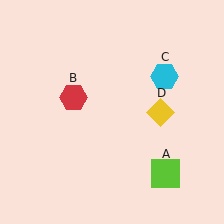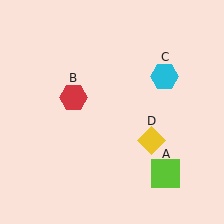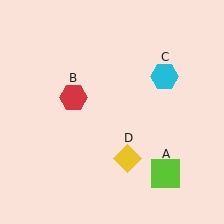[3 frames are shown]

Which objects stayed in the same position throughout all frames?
Lime square (object A) and red hexagon (object B) and cyan hexagon (object C) remained stationary.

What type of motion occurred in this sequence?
The yellow diamond (object D) rotated clockwise around the center of the scene.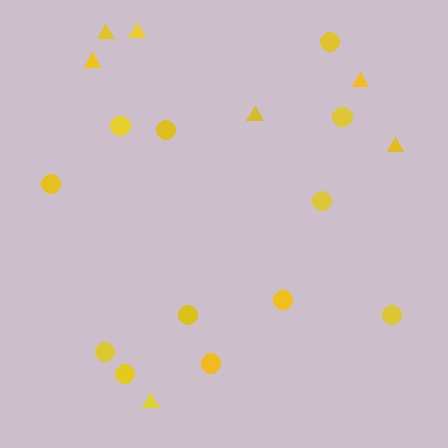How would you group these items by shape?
There are 2 groups: one group of triangles (7) and one group of circles (12).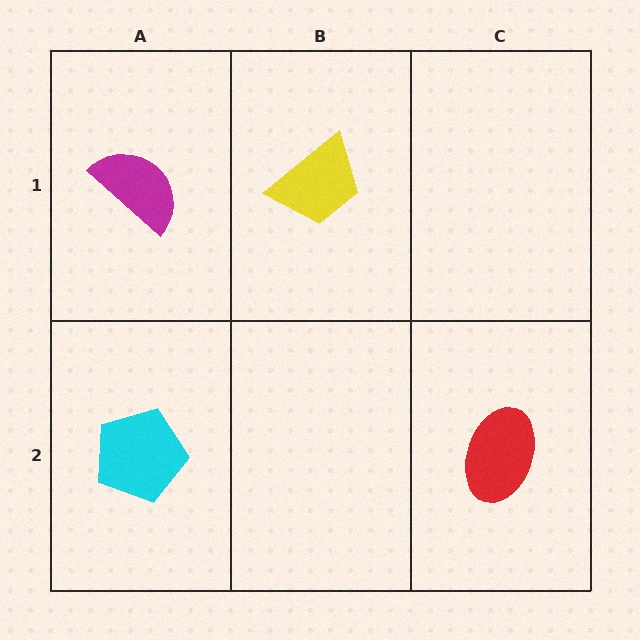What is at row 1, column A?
A magenta semicircle.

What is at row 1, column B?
A yellow trapezoid.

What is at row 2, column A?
A cyan pentagon.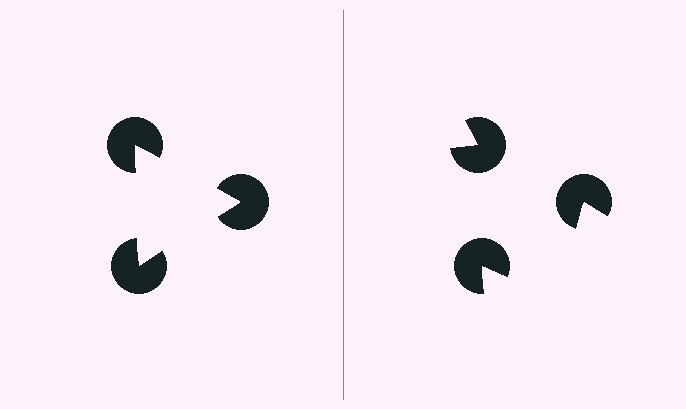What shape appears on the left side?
An illusory triangle.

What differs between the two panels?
The pac-man discs are positioned identically on both sides; only the wedge orientations differ. On the left they align to a triangle; on the right they are misaligned.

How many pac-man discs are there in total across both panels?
6 — 3 on each side.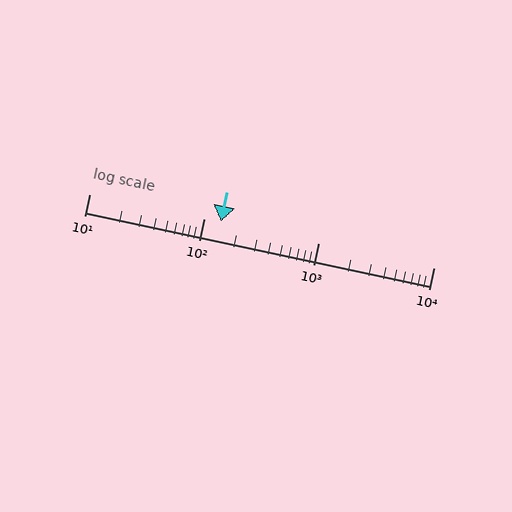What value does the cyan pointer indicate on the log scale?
The pointer indicates approximately 140.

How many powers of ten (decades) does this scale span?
The scale spans 3 decades, from 10 to 10000.